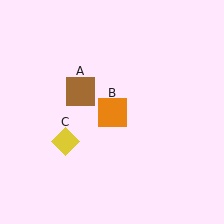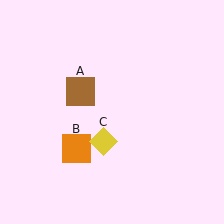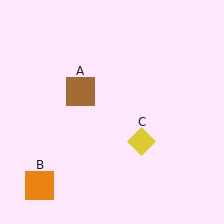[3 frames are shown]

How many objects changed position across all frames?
2 objects changed position: orange square (object B), yellow diamond (object C).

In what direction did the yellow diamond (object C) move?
The yellow diamond (object C) moved right.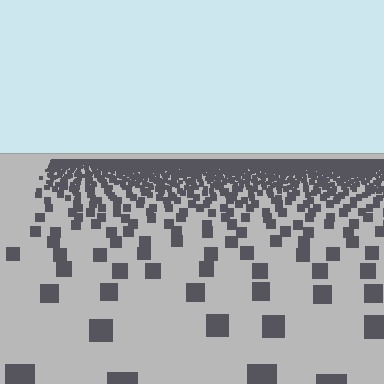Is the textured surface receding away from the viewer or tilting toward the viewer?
The surface is receding away from the viewer. Texture elements get smaller and denser toward the top.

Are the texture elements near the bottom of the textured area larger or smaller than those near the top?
Larger. Near the bottom, elements are closer to the viewer and appear at a bigger on-screen size.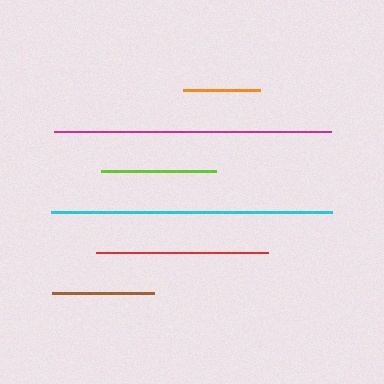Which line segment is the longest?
The cyan line is the longest at approximately 281 pixels.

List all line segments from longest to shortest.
From longest to shortest: cyan, magenta, red, lime, brown, orange.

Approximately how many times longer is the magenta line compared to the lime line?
The magenta line is approximately 2.4 times the length of the lime line.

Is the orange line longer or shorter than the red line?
The red line is longer than the orange line.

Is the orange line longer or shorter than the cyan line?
The cyan line is longer than the orange line.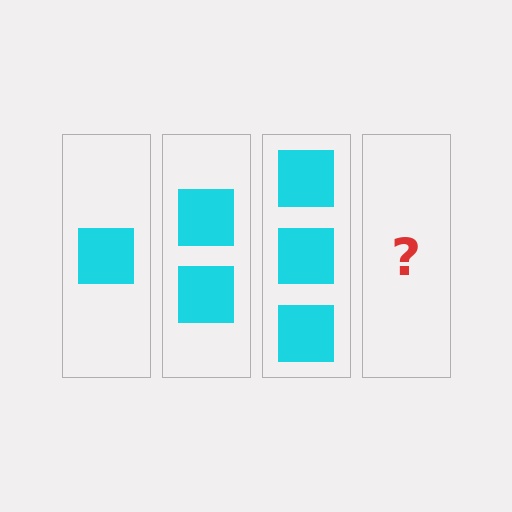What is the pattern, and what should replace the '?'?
The pattern is that each step adds one more square. The '?' should be 4 squares.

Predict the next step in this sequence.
The next step is 4 squares.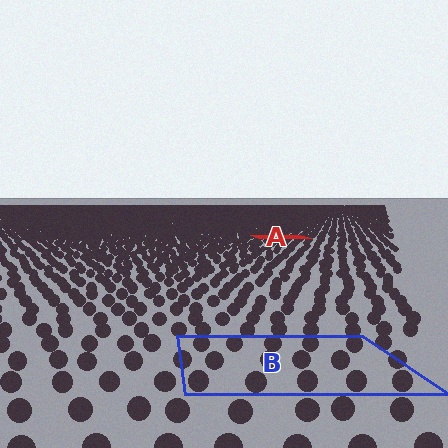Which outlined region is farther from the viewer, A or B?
Region A is farther from the viewer — the texture elements inside it appear smaller and more densely packed.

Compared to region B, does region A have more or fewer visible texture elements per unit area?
Region A has more texture elements per unit area — they are packed more densely because it is farther away.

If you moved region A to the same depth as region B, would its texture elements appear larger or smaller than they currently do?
They would appear larger. At a closer depth, the same texture elements are projected at a bigger on-screen size.